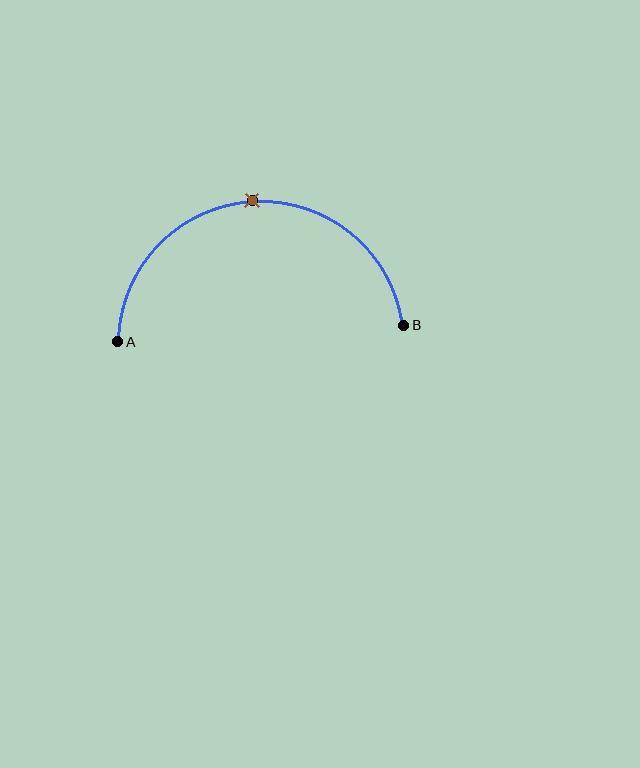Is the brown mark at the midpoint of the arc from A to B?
Yes. The brown mark lies on the arc at equal arc-length from both A and B — it is the arc midpoint.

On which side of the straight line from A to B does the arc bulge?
The arc bulges above the straight line connecting A and B.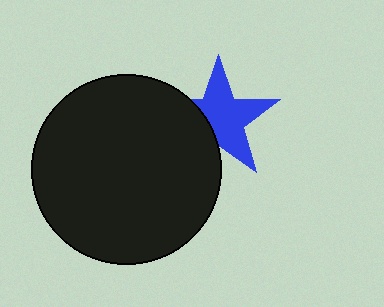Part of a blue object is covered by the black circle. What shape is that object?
It is a star.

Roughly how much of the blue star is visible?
Most of it is visible (roughly 67%).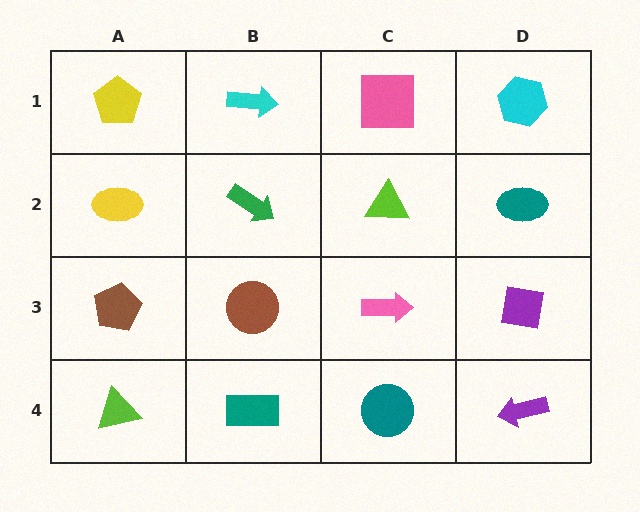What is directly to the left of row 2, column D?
A lime triangle.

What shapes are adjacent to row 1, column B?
A green arrow (row 2, column B), a yellow pentagon (row 1, column A), a pink square (row 1, column C).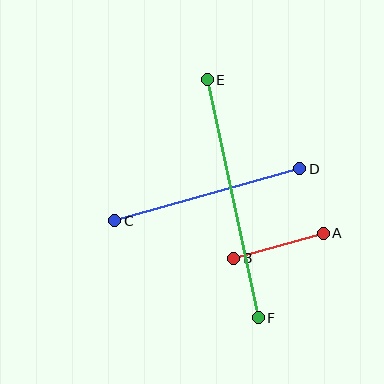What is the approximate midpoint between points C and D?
The midpoint is at approximately (207, 195) pixels.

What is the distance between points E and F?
The distance is approximately 243 pixels.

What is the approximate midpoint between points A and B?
The midpoint is at approximately (279, 246) pixels.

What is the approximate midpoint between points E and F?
The midpoint is at approximately (233, 199) pixels.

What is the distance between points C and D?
The distance is approximately 192 pixels.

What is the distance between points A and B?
The distance is approximately 93 pixels.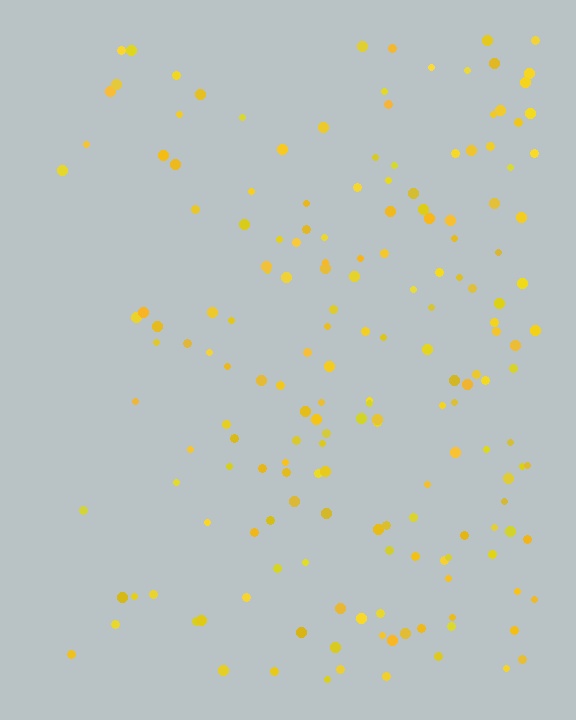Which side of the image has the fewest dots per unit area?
The left.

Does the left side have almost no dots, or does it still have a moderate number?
Still a moderate number, just noticeably fewer than the right.